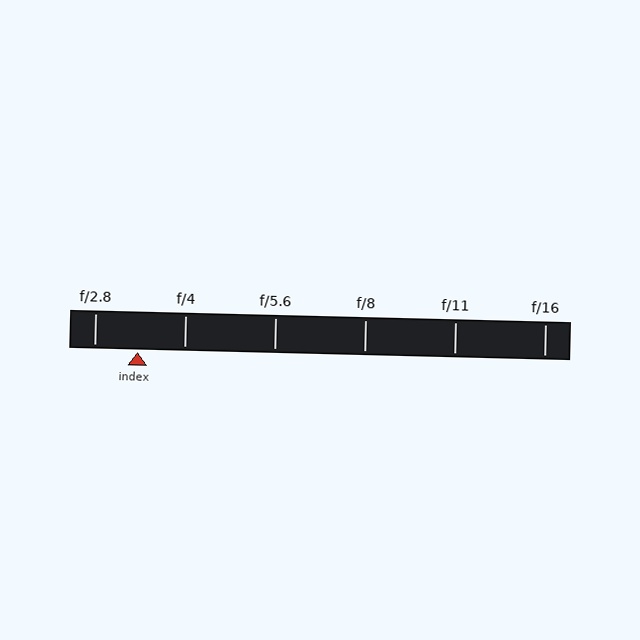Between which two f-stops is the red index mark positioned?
The index mark is between f/2.8 and f/4.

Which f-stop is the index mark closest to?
The index mark is closest to f/2.8.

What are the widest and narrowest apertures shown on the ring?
The widest aperture shown is f/2.8 and the narrowest is f/16.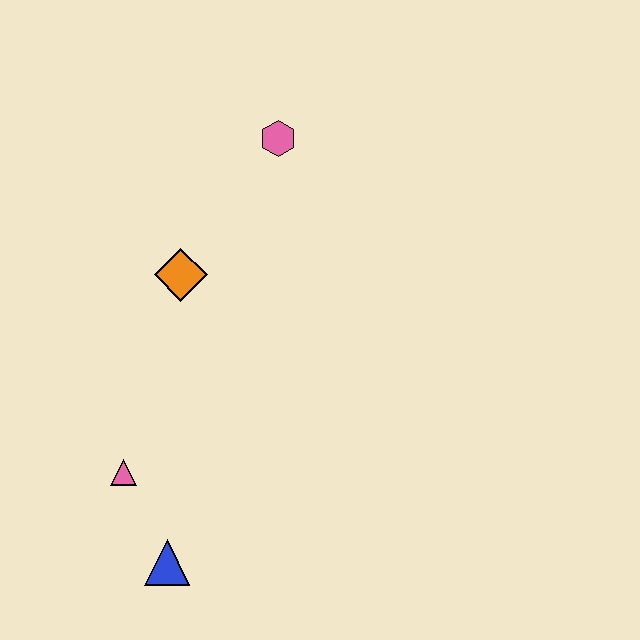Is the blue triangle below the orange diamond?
Yes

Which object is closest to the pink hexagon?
The orange diamond is closest to the pink hexagon.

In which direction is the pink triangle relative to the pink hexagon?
The pink triangle is below the pink hexagon.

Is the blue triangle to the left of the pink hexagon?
Yes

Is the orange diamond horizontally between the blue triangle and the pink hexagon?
Yes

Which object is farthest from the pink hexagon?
The blue triangle is farthest from the pink hexagon.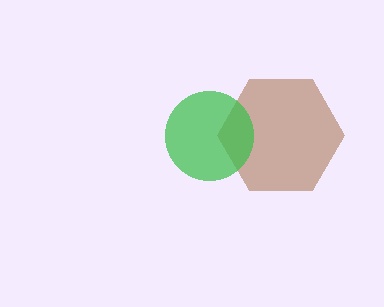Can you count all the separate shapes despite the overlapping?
Yes, there are 2 separate shapes.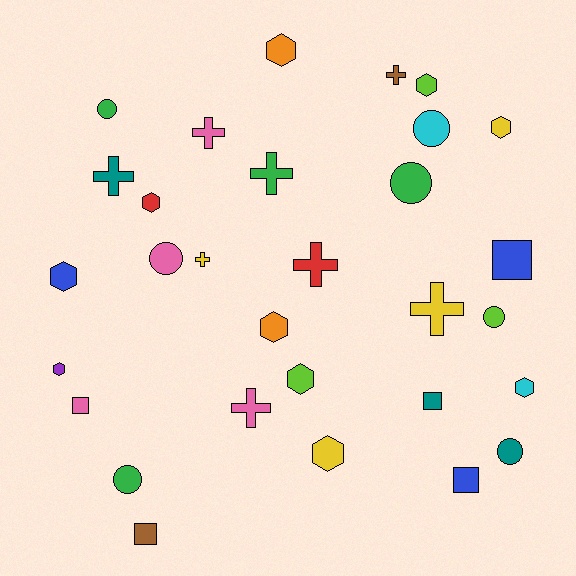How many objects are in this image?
There are 30 objects.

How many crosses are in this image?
There are 8 crosses.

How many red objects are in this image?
There are 2 red objects.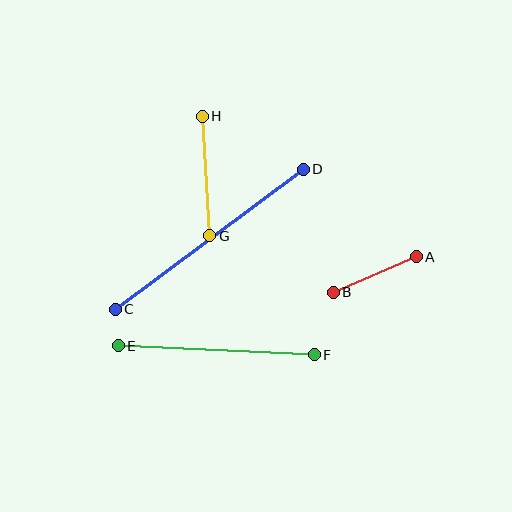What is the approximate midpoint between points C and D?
The midpoint is at approximately (209, 239) pixels.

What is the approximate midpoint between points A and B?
The midpoint is at approximately (375, 275) pixels.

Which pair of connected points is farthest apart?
Points C and D are farthest apart.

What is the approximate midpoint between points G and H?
The midpoint is at approximately (206, 176) pixels.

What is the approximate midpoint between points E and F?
The midpoint is at approximately (216, 350) pixels.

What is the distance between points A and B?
The distance is approximately 90 pixels.